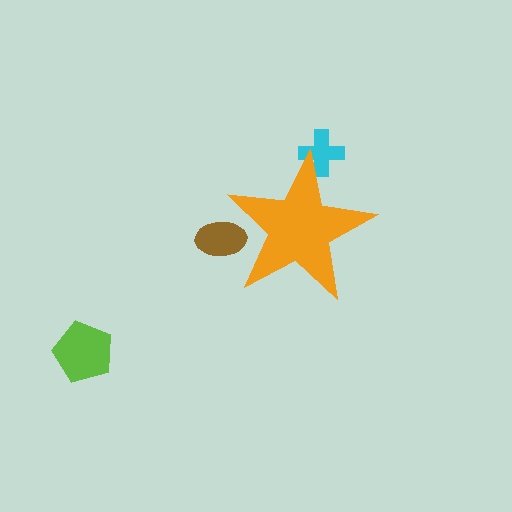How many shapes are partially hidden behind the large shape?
2 shapes are partially hidden.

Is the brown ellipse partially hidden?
Yes, the brown ellipse is partially hidden behind the orange star.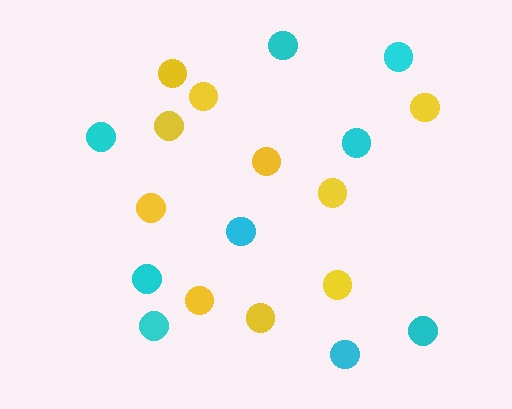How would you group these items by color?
There are 2 groups: one group of yellow circles (10) and one group of cyan circles (9).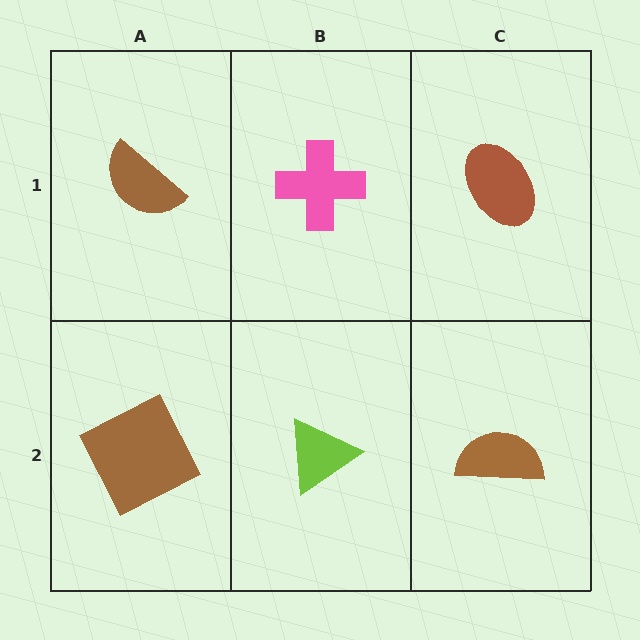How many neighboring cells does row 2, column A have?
2.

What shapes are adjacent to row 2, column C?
A brown ellipse (row 1, column C), a lime triangle (row 2, column B).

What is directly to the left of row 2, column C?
A lime triangle.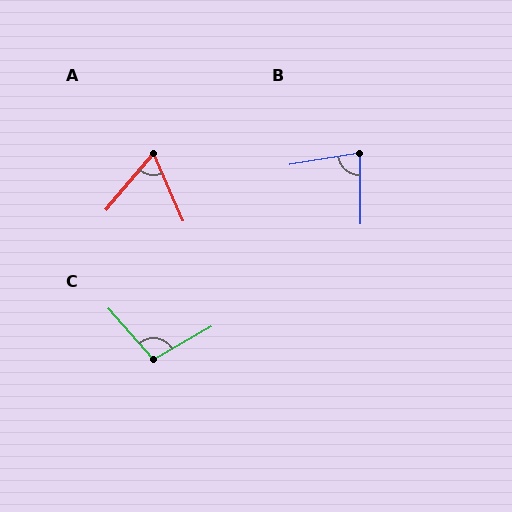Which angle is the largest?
C, at approximately 102 degrees.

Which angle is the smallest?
A, at approximately 63 degrees.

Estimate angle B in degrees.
Approximately 81 degrees.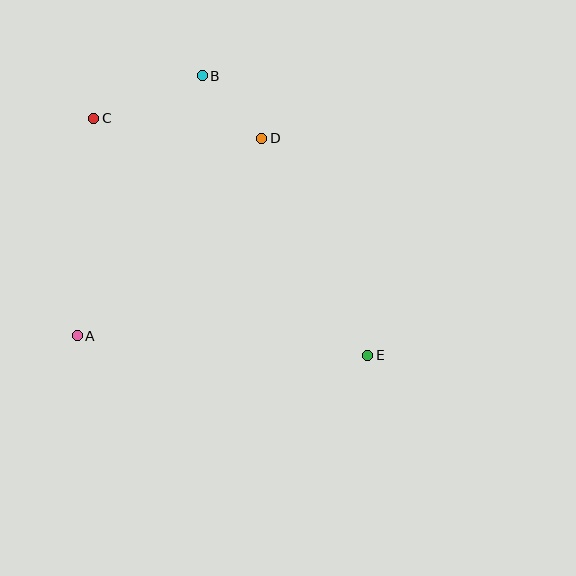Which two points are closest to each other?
Points B and D are closest to each other.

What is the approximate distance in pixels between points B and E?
The distance between B and E is approximately 325 pixels.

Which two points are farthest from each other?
Points C and E are farthest from each other.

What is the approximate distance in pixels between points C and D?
The distance between C and D is approximately 169 pixels.